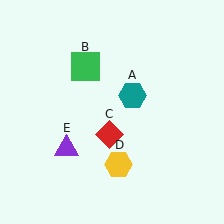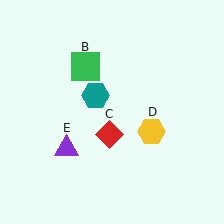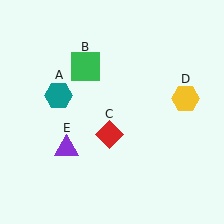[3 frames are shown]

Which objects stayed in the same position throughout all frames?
Green square (object B) and red diamond (object C) and purple triangle (object E) remained stationary.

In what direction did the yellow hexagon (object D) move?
The yellow hexagon (object D) moved up and to the right.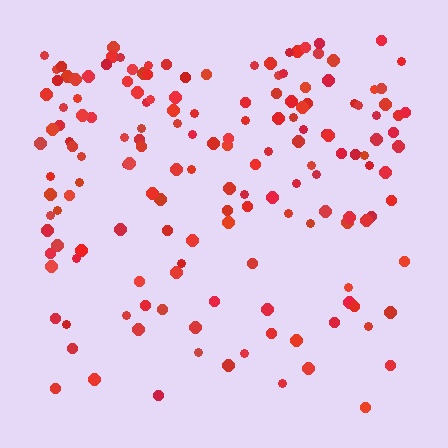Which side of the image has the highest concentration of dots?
The top.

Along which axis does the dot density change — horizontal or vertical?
Vertical.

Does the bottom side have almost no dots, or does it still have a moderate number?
Still a moderate number, just noticeably fewer than the top.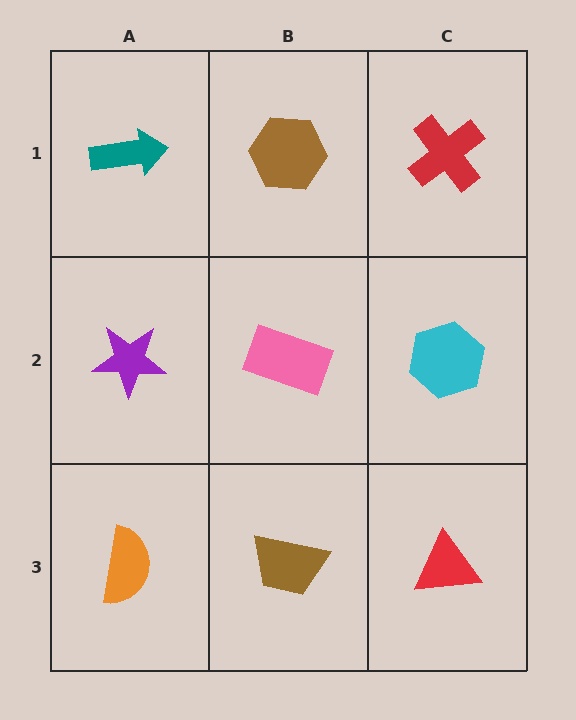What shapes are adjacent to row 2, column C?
A red cross (row 1, column C), a red triangle (row 3, column C), a pink rectangle (row 2, column B).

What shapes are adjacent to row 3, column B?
A pink rectangle (row 2, column B), an orange semicircle (row 3, column A), a red triangle (row 3, column C).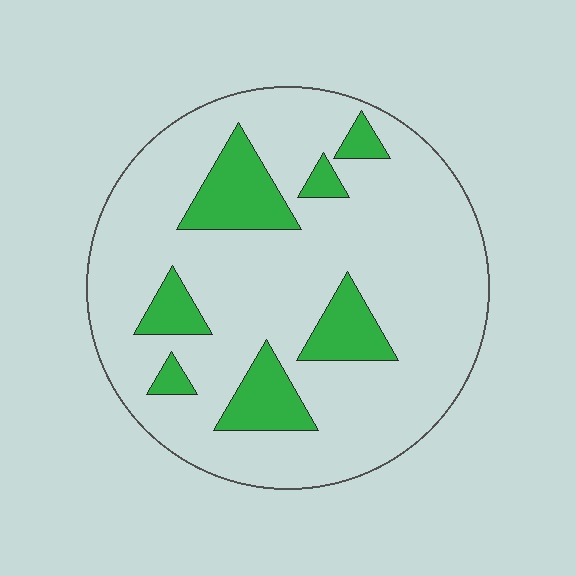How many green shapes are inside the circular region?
7.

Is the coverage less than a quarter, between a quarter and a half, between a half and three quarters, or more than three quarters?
Less than a quarter.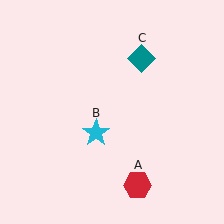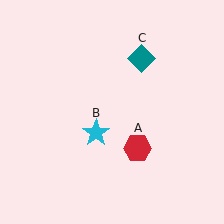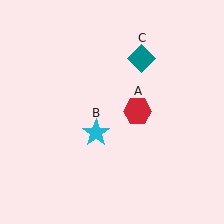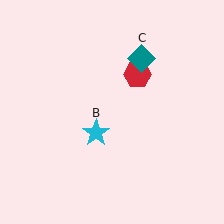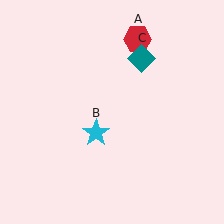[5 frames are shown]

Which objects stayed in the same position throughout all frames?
Cyan star (object B) and teal diamond (object C) remained stationary.